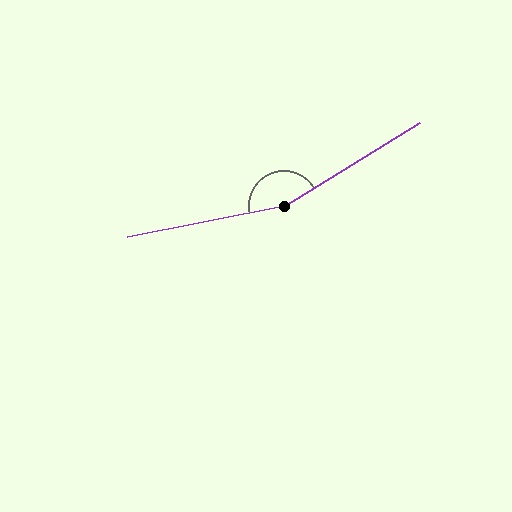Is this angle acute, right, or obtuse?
It is obtuse.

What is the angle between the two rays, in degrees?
Approximately 160 degrees.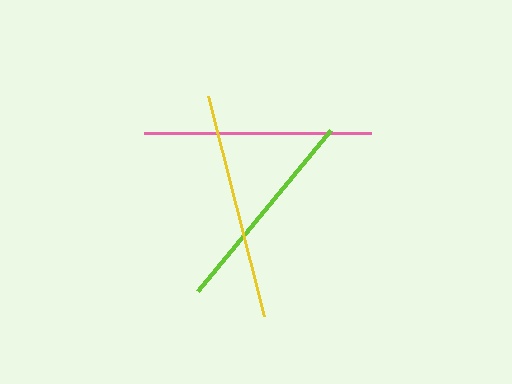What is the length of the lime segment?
The lime segment is approximately 209 pixels long.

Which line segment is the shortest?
The lime line is the shortest at approximately 209 pixels.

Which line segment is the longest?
The yellow line is the longest at approximately 227 pixels.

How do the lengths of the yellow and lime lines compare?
The yellow and lime lines are approximately the same length.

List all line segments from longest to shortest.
From longest to shortest: yellow, pink, lime.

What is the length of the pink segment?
The pink segment is approximately 227 pixels long.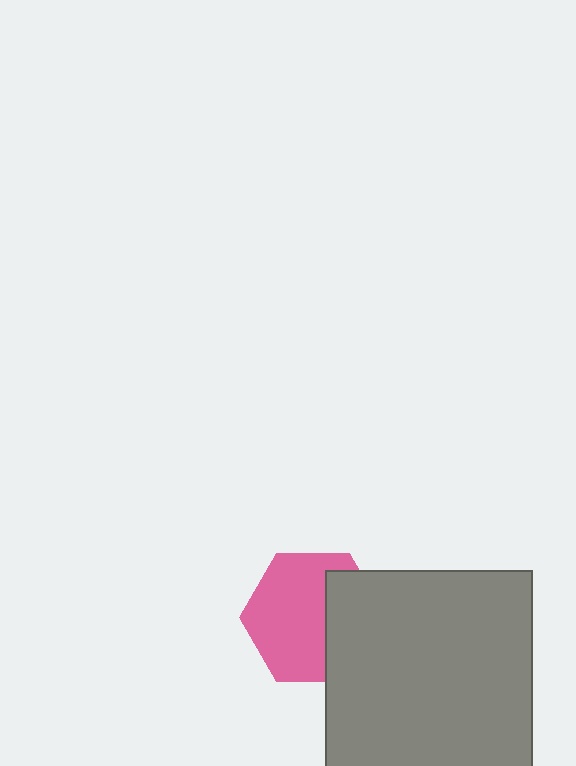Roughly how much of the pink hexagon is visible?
About half of it is visible (roughly 65%).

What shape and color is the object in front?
The object in front is a gray square.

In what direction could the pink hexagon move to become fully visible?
The pink hexagon could move left. That would shift it out from behind the gray square entirely.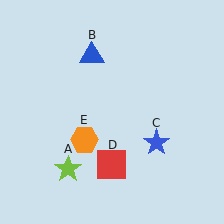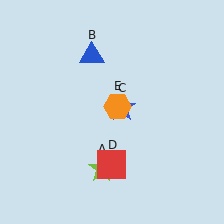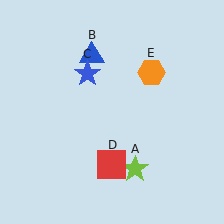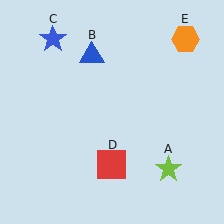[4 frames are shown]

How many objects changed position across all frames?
3 objects changed position: lime star (object A), blue star (object C), orange hexagon (object E).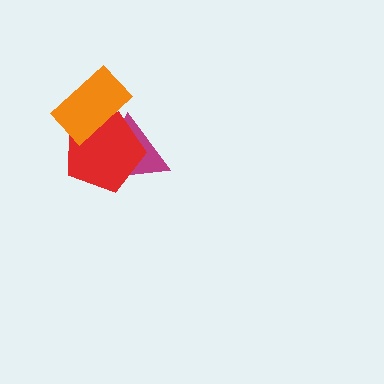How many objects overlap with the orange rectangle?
2 objects overlap with the orange rectangle.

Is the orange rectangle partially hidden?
No, no other shape covers it.